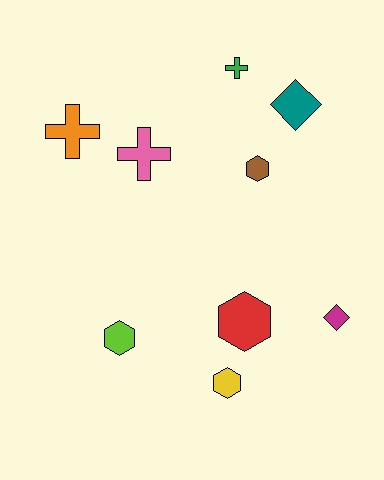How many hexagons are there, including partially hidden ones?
There are 4 hexagons.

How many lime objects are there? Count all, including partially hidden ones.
There is 1 lime object.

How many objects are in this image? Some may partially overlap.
There are 9 objects.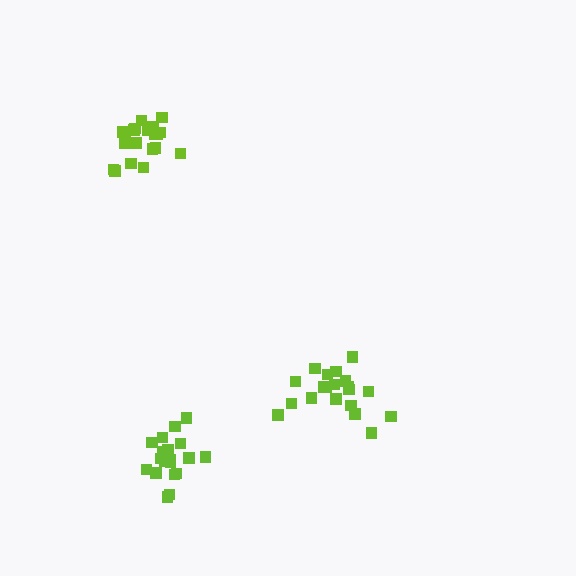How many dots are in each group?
Group 1: 20 dots, Group 2: 20 dots, Group 3: 19 dots (59 total).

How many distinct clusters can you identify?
There are 3 distinct clusters.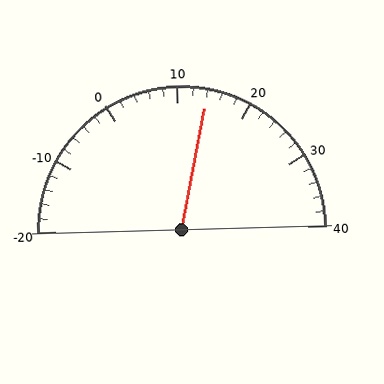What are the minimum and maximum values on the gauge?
The gauge ranges from -20 to 40.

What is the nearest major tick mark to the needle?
The nearest major tick mark is 10.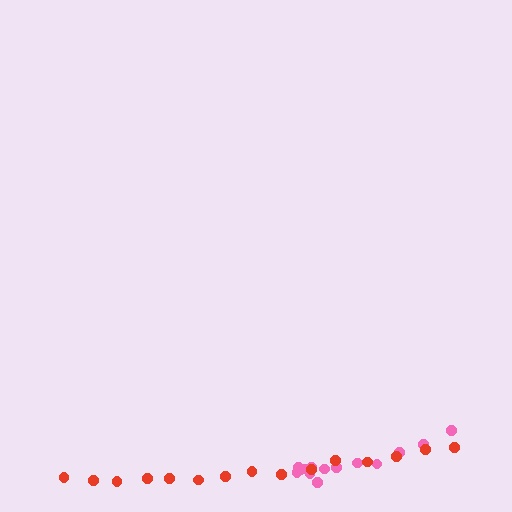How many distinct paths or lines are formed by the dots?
There are 2 distinct paths.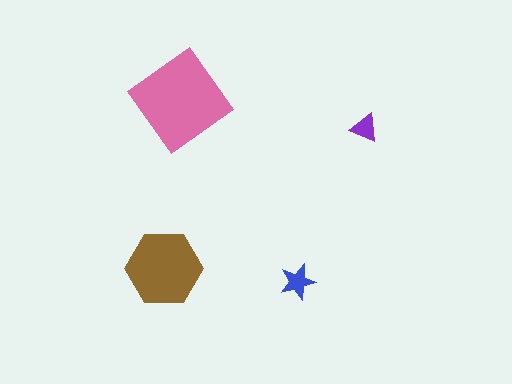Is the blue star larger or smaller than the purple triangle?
Larger.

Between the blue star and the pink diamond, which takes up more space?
The pink diamond.